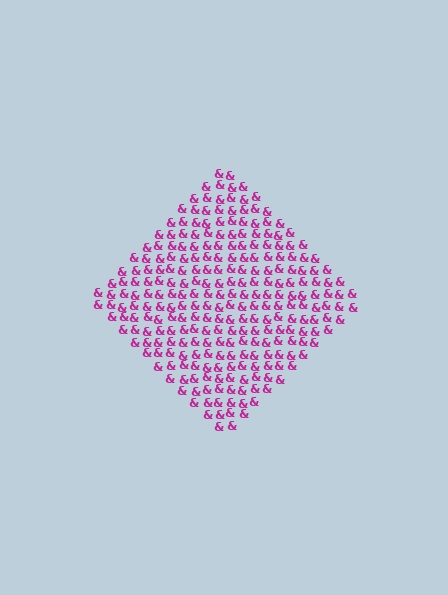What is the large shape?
The large shape is a diamond.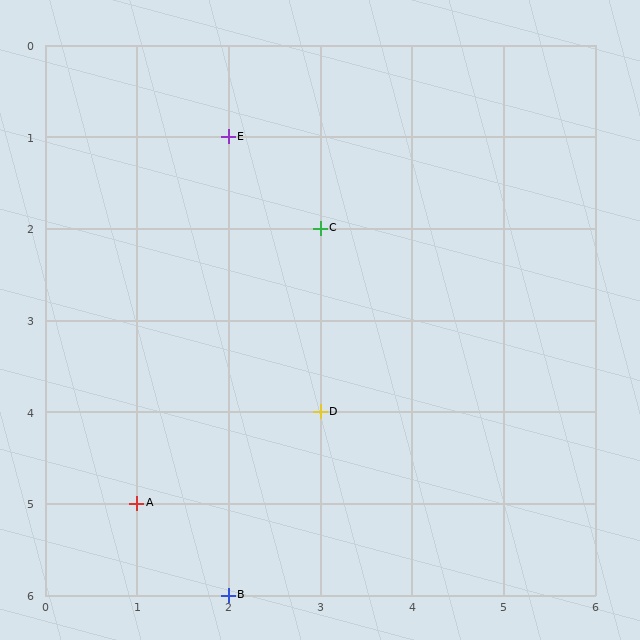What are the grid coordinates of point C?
Point C is at grid coordinates (3, 2).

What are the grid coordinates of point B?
Point B is at grid coordinates (2, 6).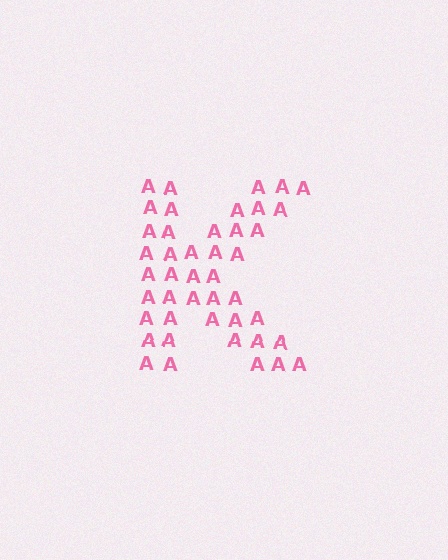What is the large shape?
The large shape is the letter K.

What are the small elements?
The small elements are letter A's.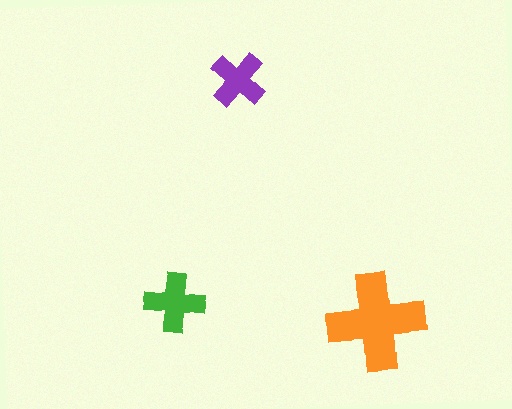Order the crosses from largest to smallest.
the orange one, the green one, the purple one.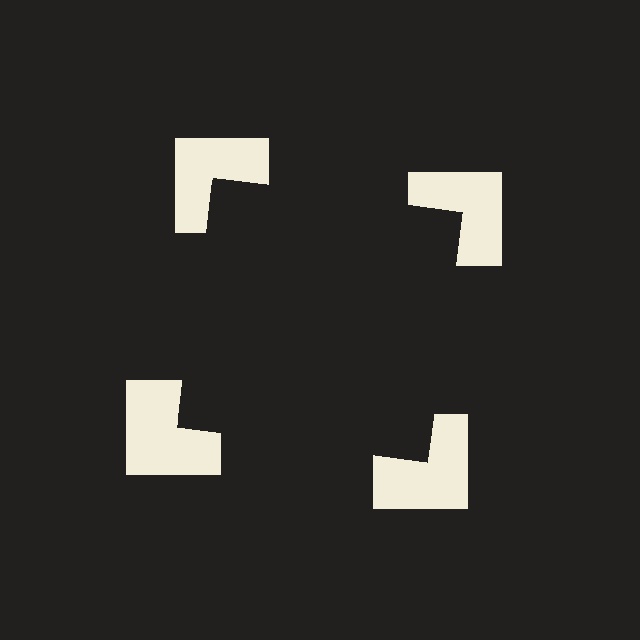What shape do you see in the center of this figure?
An illusory square — its edges are inferred from the aligned wedge cuts in the notched squares, not physically drawn.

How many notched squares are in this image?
There are 4 — one at each vertex of the illusory square.